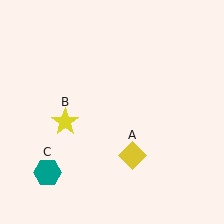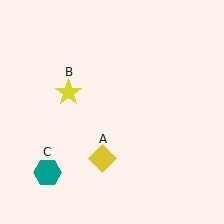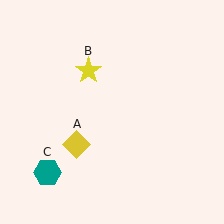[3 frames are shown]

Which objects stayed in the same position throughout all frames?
Teal hexagon (object C) remained stationary.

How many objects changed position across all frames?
2 objects changed position: yellow diamond (object A), yellow star (object B).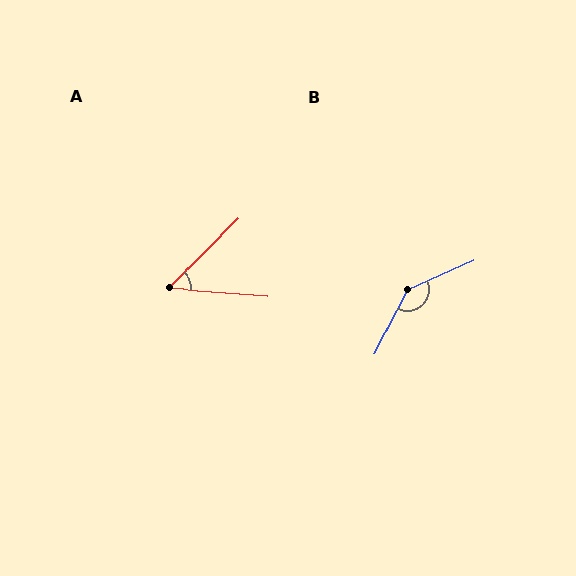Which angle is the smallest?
A, at approximately 50 degrees.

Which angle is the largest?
B, at approximately 141 degrees.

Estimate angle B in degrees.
Approximately 141 degrees.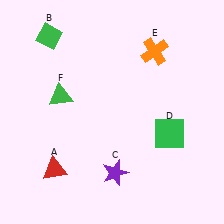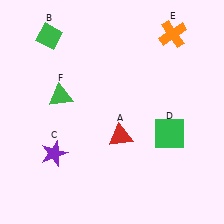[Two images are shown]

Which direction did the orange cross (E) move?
The orange cross (E) moved right.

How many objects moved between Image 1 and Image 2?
3 objects moved between the two images.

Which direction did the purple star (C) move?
The purple star (C) moved left.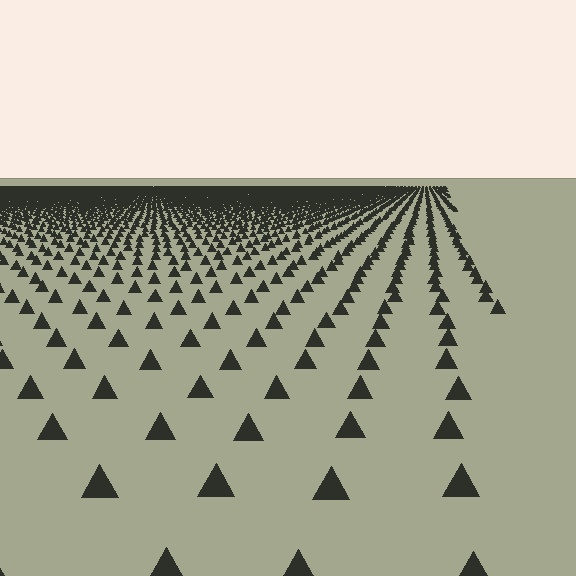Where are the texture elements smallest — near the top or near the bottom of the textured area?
Near the top.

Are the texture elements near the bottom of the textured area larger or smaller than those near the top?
Larger. Near the bottom, elements are closer to the viewer and appear at a bigger on-screen size.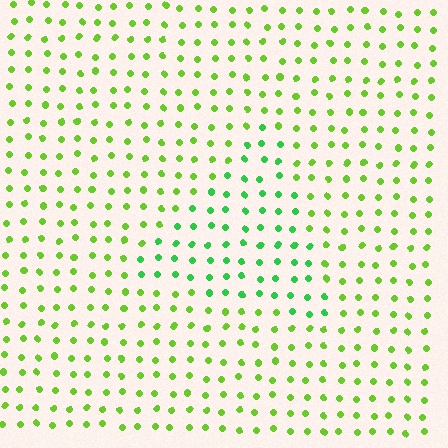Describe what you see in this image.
The image is filled with small lime elements in a uniform arrangement. A triangle-shaped region is visible where the elements are tinted to a slightly different hue, forming a subtle color boundary.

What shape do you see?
I see a triangle.